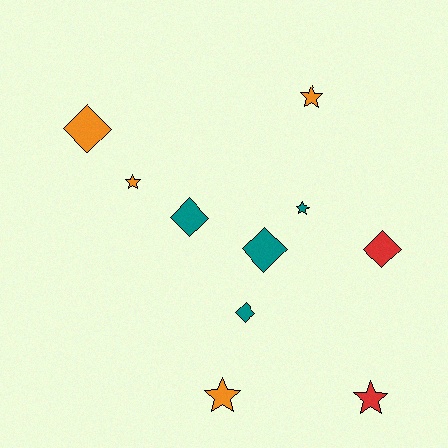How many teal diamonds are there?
There are 3 teal diamonds.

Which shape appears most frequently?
Star, with 5 objects.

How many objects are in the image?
There are 10 objects.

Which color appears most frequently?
Orange, with 4 objects.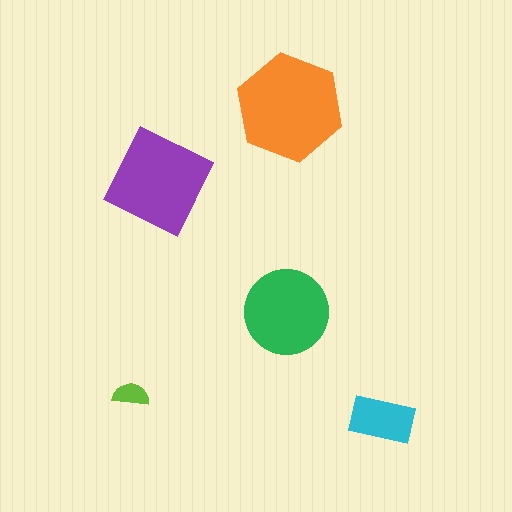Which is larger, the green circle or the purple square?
The purple square.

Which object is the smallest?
The lime semicircle.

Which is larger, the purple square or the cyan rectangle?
The purple square.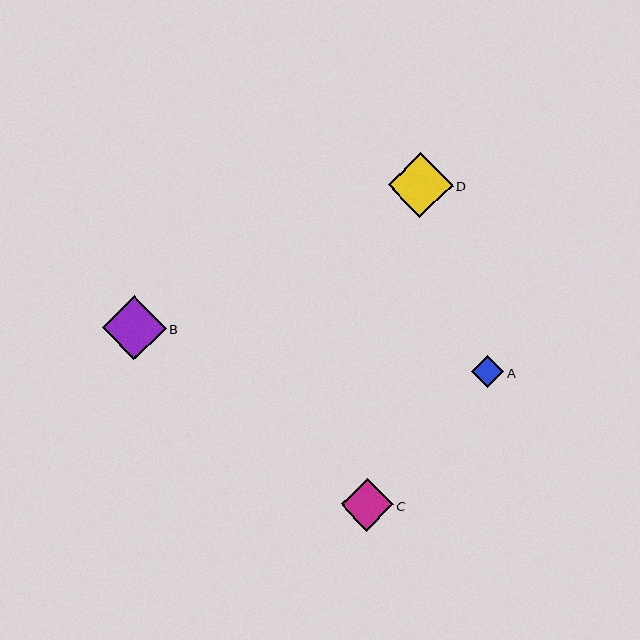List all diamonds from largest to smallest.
From largest to smallest: D, B, C, A.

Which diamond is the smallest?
Diamond A is the smallest with a size of approximately 33 pixels.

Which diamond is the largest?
Diamond D is the largest with a size of approximately 65 pixels.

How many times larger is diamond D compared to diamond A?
Diamond D is approximately 2.0 times the size of diamond A.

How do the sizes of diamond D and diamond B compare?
Diamond D and diamond B are approximately the same size.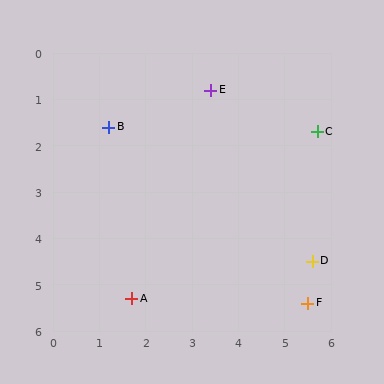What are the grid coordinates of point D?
Point D is at approximately (5.6, 4.5).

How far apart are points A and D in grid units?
Points A and D are about 4.0 grid units apart.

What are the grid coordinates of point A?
Point A is at approximately (1.7, 5.3).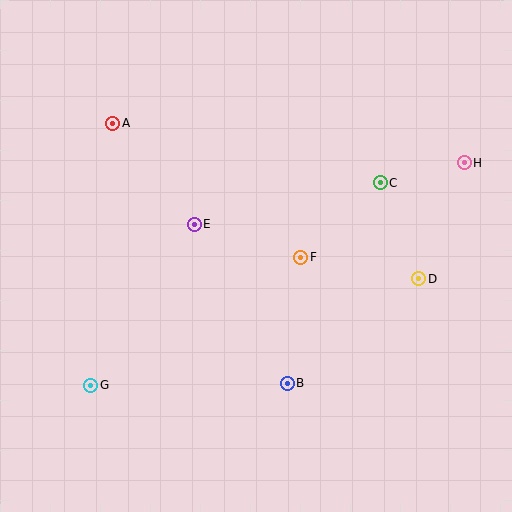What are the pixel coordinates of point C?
Point C is at (380, 183).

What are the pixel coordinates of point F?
Point F is at (301, 257).